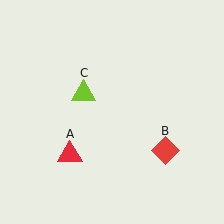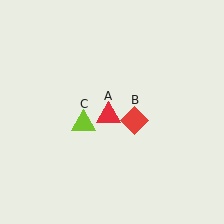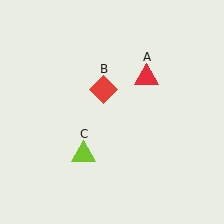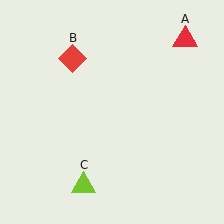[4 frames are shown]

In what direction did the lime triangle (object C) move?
The lime triangle (object C) moved down.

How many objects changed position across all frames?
3 objects changed position: red triangle (object A), red diamond (object B), lime triangle (object C).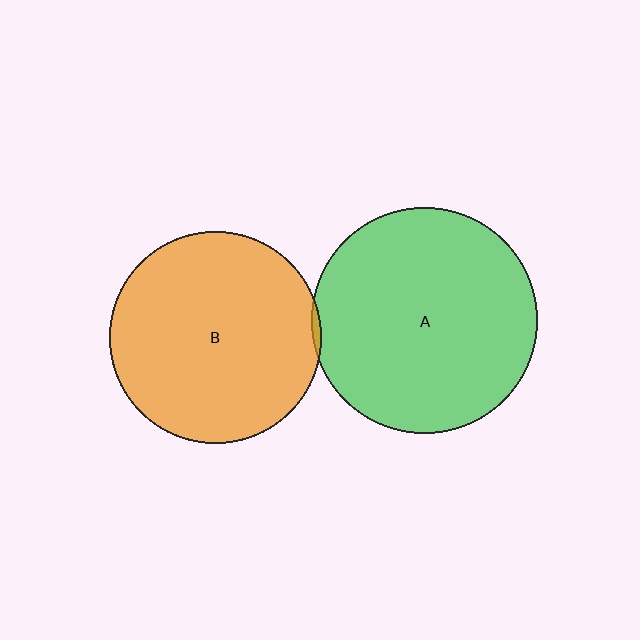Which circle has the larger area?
Circle A (green).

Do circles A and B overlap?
Yes.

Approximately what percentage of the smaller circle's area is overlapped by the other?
Approximately 5%.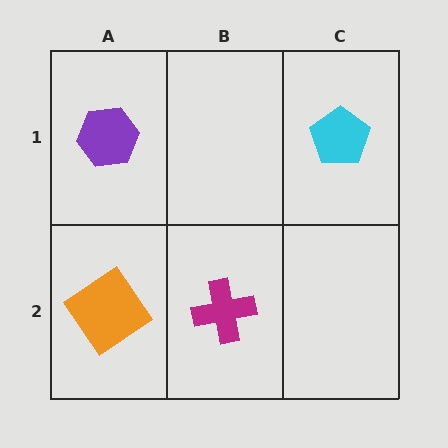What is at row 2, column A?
An orange diamond.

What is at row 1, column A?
A purple hexagon.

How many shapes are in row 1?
2 shapes.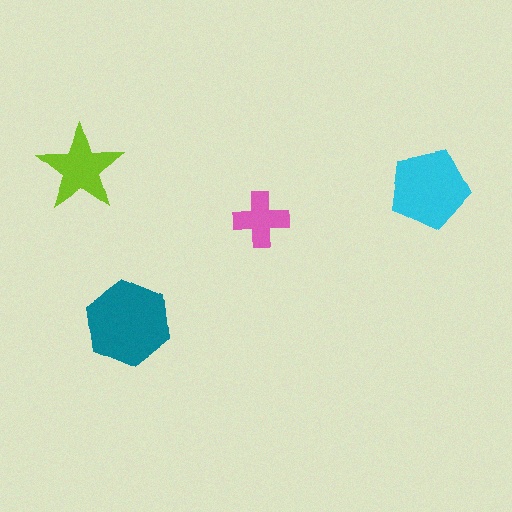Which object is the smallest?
The pink cross.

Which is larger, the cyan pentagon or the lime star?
The cyan pentagon.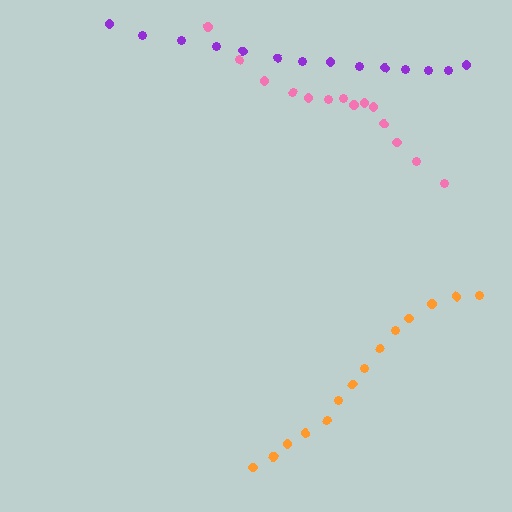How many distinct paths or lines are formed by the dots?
There are 3 distinct paths.